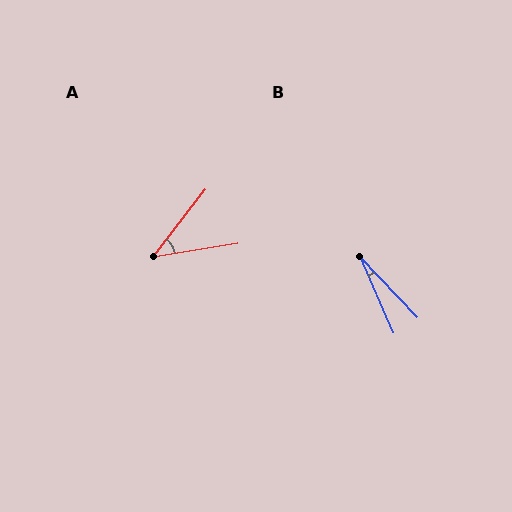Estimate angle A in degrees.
Approximately 43 degrees.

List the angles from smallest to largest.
B (20°), A (43°).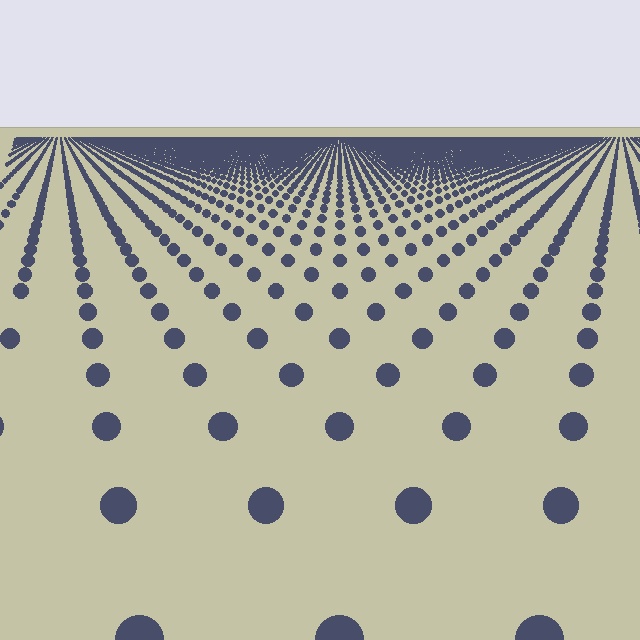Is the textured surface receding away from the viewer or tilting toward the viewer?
The surface is receding away from the viewer. Texture elements get smaller and denser toward the top.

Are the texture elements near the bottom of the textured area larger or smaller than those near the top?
Larger. Near the bottom, elements are closer to the viewer and appear at a bigger on-screen size.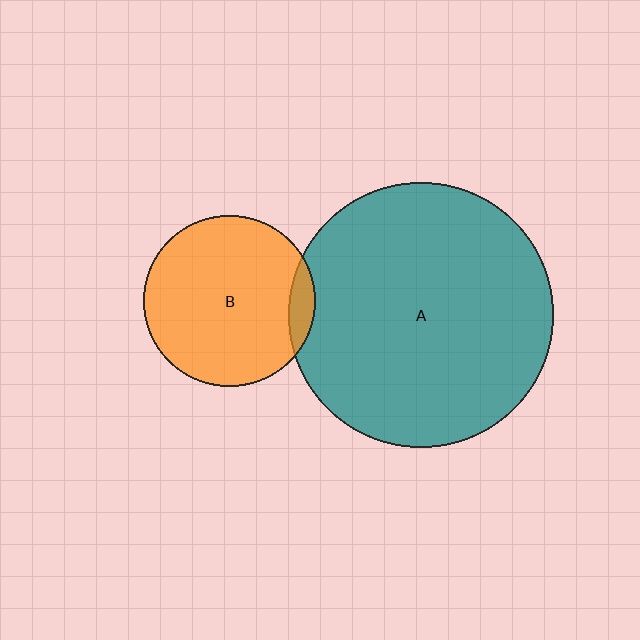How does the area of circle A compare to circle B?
Approximately 2.4 times.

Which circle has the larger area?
Circle A (teal).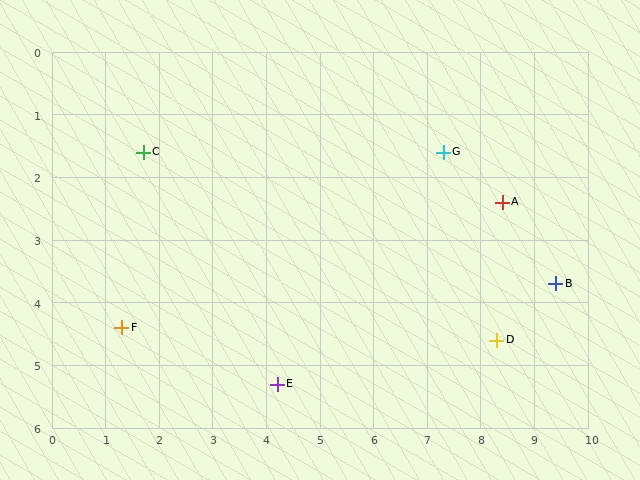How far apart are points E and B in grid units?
Points E and B are about 5.4 grid units apart.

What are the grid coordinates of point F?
Point F is at approximately (1.3, 4.4).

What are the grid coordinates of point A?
Point A is at approximately (8.4, 2.4).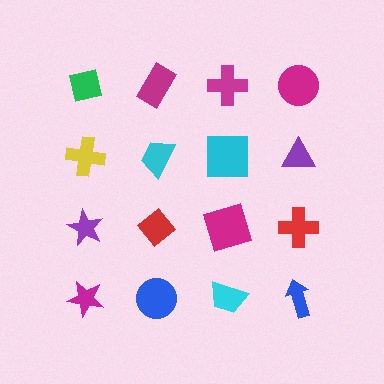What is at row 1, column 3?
A magenta cross.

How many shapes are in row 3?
4 shapes.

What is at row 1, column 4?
A magenta circle.